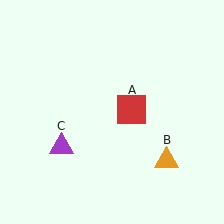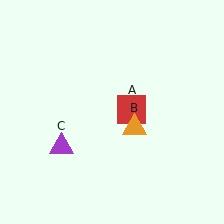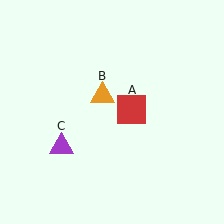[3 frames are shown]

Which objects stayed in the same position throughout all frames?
Red square (object A) and purple triangle (object C) remained stationary.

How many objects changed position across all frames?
1 object changed position: orange triangle (object B).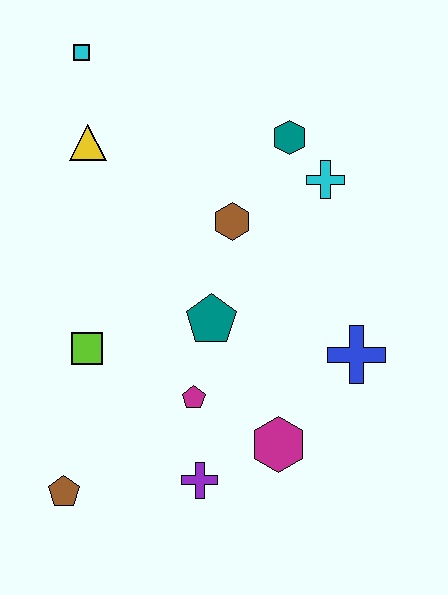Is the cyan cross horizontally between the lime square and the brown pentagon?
No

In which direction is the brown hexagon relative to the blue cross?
The brown hexagon is above the blue cross.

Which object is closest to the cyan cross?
The teal hexagon is closest to the cyan cross.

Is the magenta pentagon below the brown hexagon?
Yes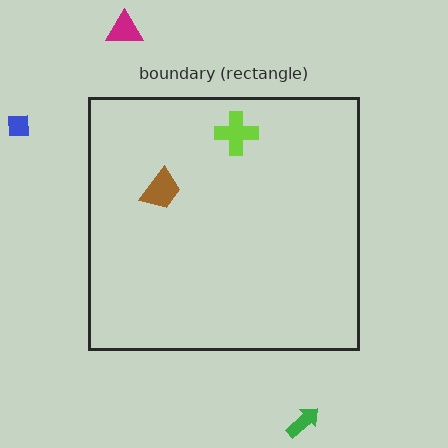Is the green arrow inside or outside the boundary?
Outside.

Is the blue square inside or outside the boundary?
Outside.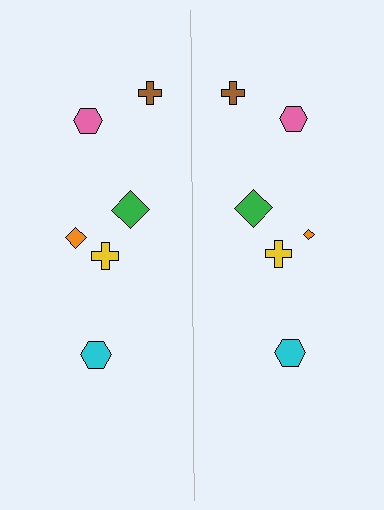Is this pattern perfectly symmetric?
No, the pattern is not perfectly symmetric. The orange diamond on the right side has a different size than its mirror counterpart.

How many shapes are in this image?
There are 12 shapes in this image.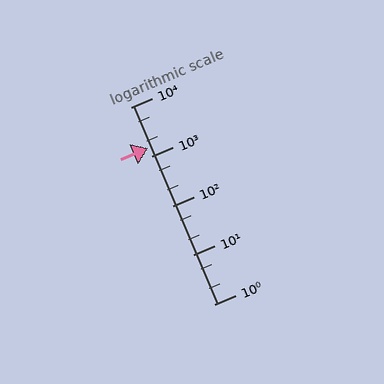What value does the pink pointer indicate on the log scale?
The pointer indicates approximately 1500.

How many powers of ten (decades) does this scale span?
The scale spans 4 decades, from 1 to 10000.